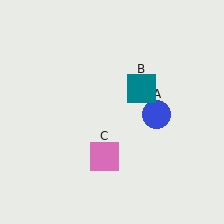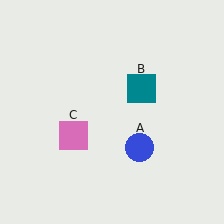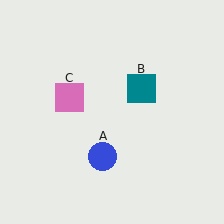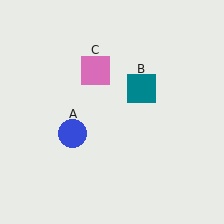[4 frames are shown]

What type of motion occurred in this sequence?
The blue circle (object A), pink square (object C) rotated clockwise around the center of the scene.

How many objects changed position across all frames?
2 objects changed position: blue circle (object A), pink square (object C).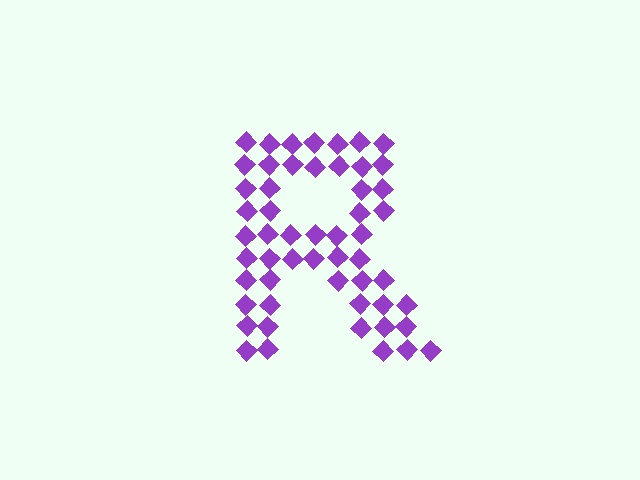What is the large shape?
The large shape is the letter R.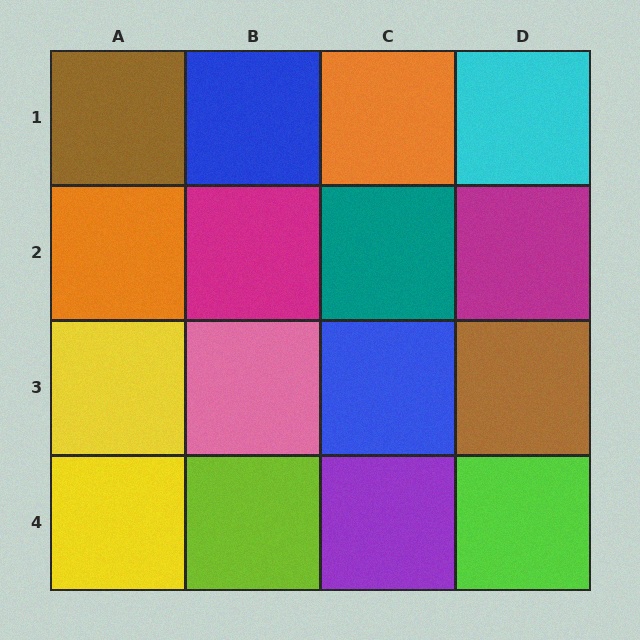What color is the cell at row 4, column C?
Purple.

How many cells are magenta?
2 cells are magenta.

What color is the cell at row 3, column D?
Brown.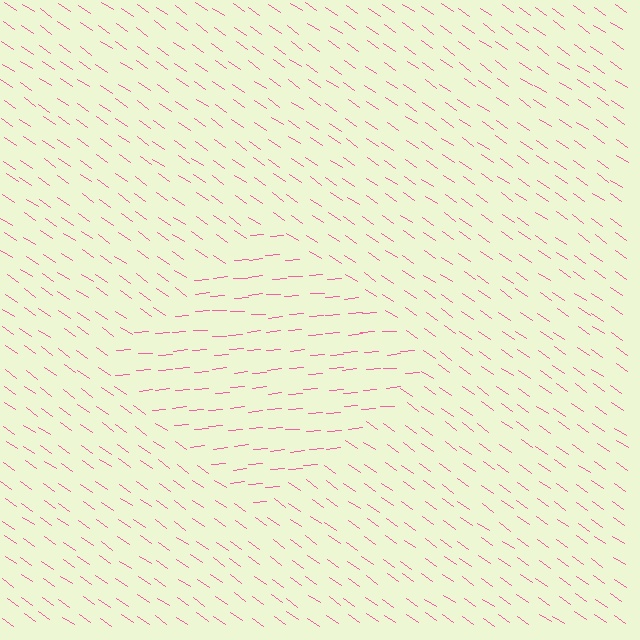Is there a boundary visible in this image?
Yes, there is a texture boundary formed by a change in line orientation.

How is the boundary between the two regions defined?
The boundary is defined purely by a change in line orientation (approximately 39 degrees difference). All lines are the same color and thickness.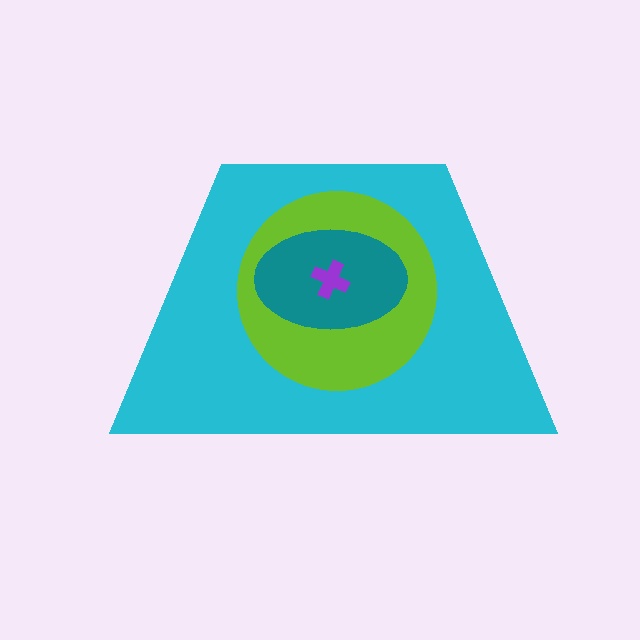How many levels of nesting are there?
4.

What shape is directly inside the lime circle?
The teal ellipse.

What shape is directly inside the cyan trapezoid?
The lime circle.